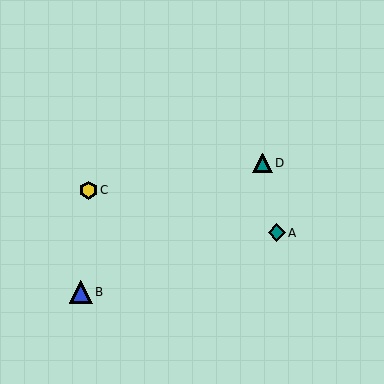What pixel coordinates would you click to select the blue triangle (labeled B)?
Click at (81, 292) to select the blue triangle B.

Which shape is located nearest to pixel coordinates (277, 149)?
The teal triangle (labeled D) at (262, 163) is nearest to that location.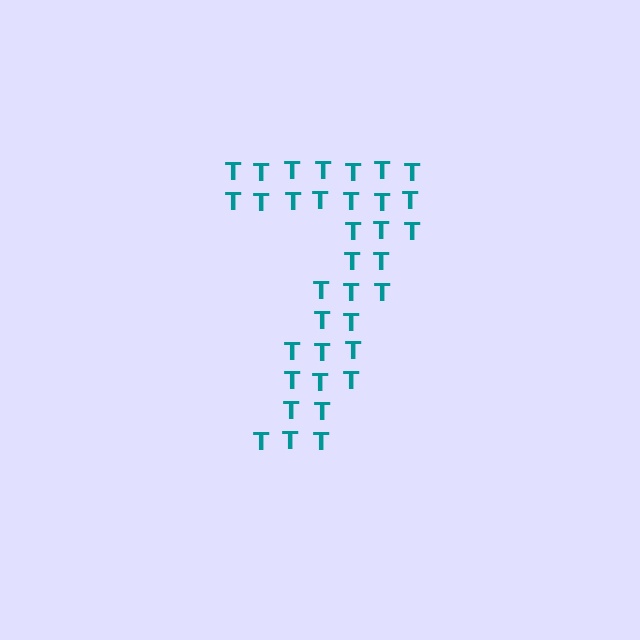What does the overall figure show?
The overall figure shows the digit 7.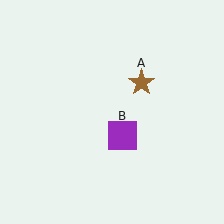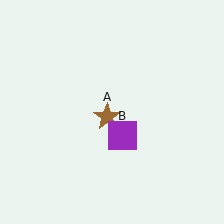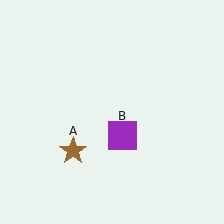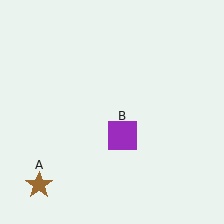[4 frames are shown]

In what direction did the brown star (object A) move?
The brown star (object A) moved down and to the left.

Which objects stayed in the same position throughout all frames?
Purple square (object B) remained stationary.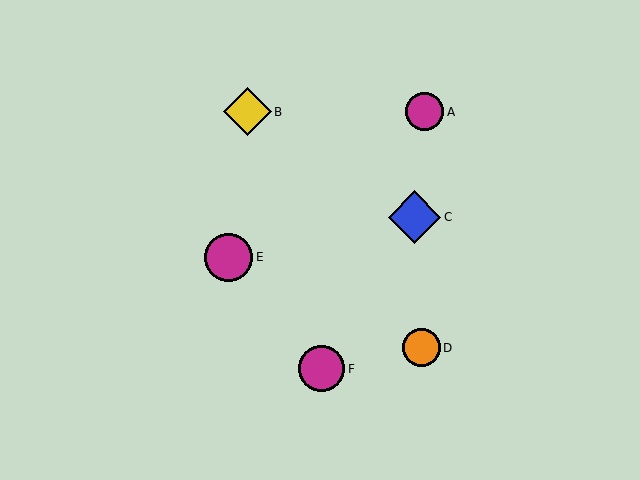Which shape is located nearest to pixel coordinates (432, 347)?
The orange circle (labeled D) at (421, 348) is nearest to that location.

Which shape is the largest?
The blue diamond (labeled C) is the largest.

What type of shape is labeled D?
Shape D is an orange circle.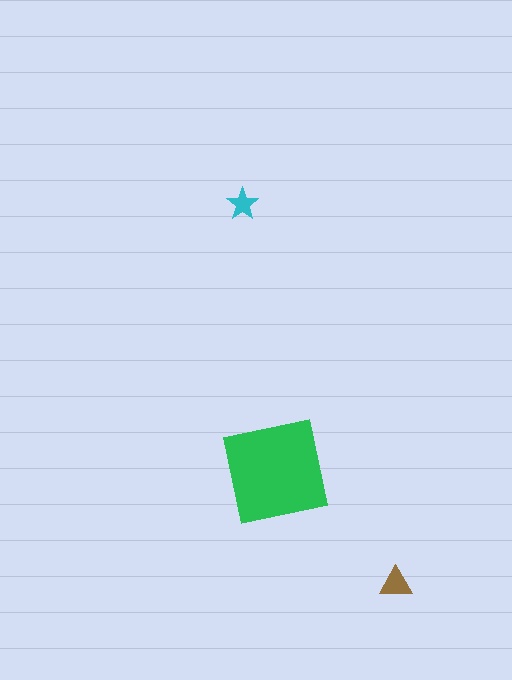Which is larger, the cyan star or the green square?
The green square.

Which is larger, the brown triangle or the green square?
The green square.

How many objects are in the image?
There are 3 objects in the image.